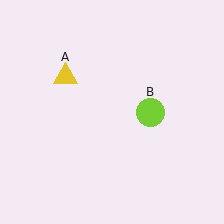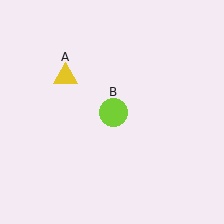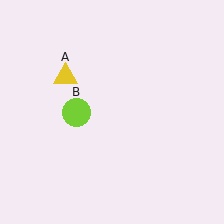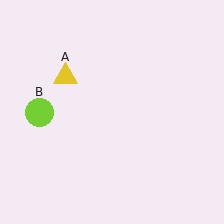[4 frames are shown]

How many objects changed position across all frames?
1 object changed position: lime circle (object B).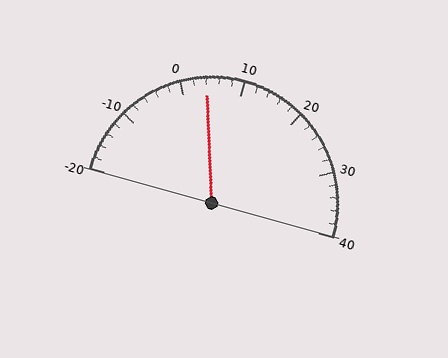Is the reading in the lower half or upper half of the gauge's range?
The reading is in the lower half of the range (-20 to 40).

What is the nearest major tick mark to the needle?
The nearest major tick mark is 0.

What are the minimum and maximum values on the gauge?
The gauge ranges from -20 to 40.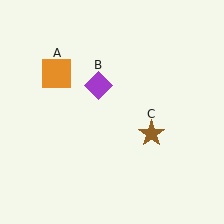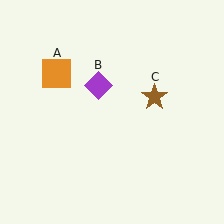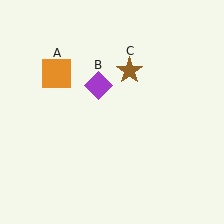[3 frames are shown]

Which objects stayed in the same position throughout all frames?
Orange square (object A) and purple diamond (object B) remained stationary.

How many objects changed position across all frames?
1 object changed position: brown star (object C).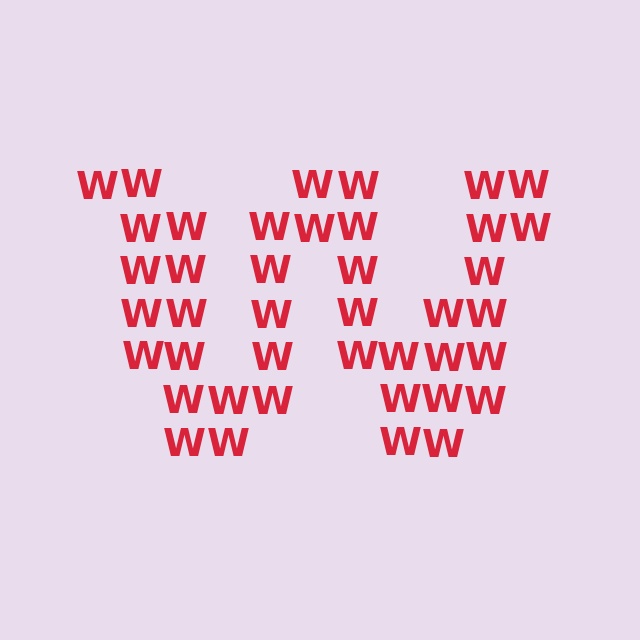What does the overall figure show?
The overall figure shows the letter W.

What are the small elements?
The small elements are letter W's.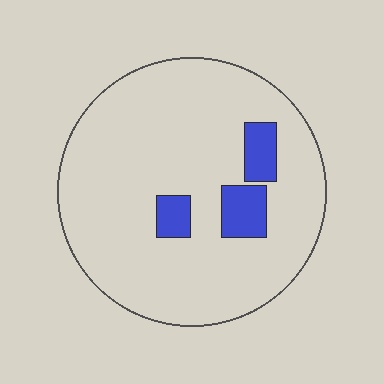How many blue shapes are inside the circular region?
3.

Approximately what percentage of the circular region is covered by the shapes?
Approximately 10%.